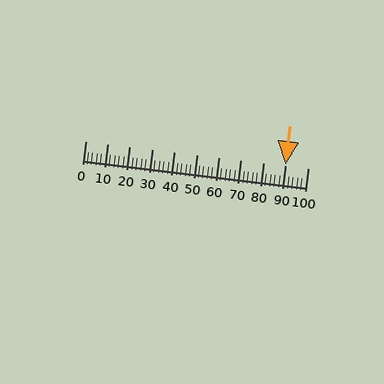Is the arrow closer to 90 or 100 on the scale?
The arrow is closer to 90.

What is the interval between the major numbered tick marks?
The major tick marks are spaced 10 units apart.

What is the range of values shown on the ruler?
The ruler shows values from 0 to 100.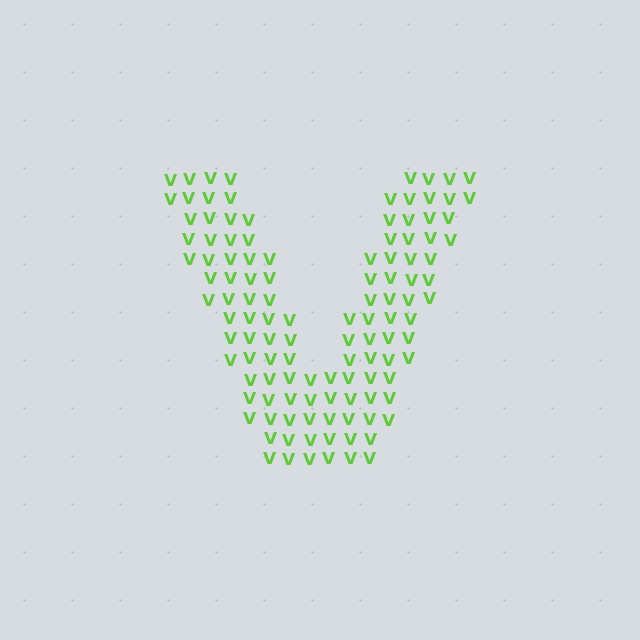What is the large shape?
The large shape is the letter V.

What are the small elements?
The small elements are letter V's.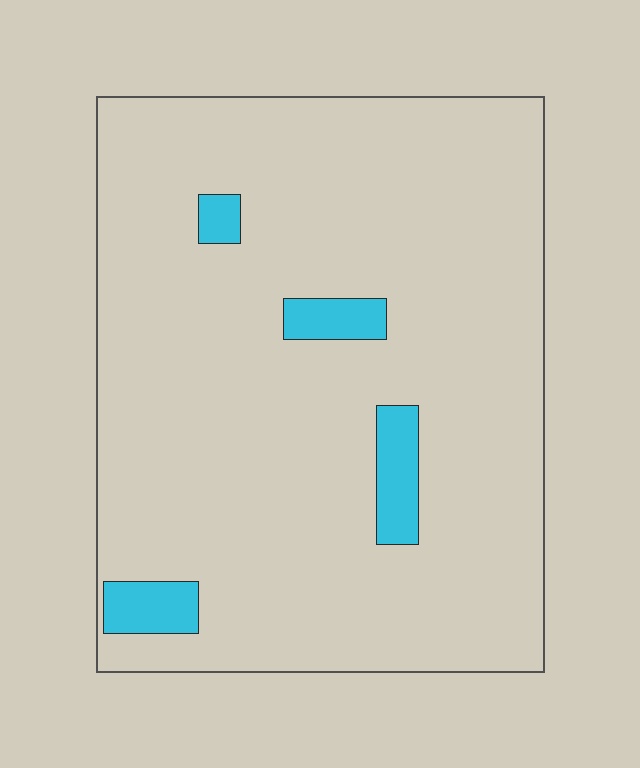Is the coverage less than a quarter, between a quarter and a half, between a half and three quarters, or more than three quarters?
Less than a quarter.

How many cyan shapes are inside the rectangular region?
4.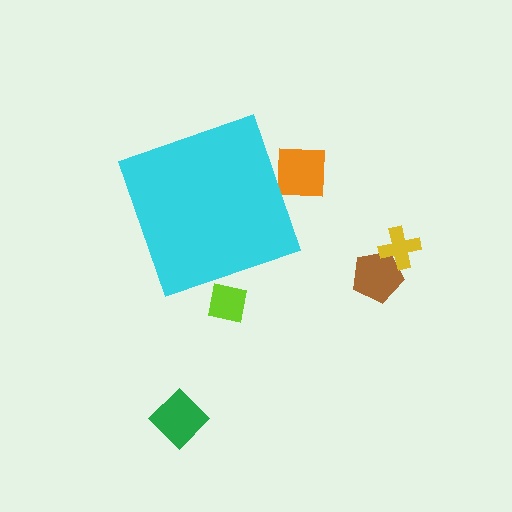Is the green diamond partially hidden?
No, the green diamond is fully visible.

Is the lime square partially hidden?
Yes, the lime square is partially hidden behind the cyan diamond.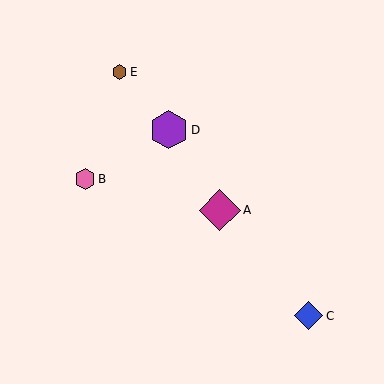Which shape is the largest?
The magenta diamond (labeled A) is the largest.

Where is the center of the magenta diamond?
The center of the magenta diamond is at (220, 210).